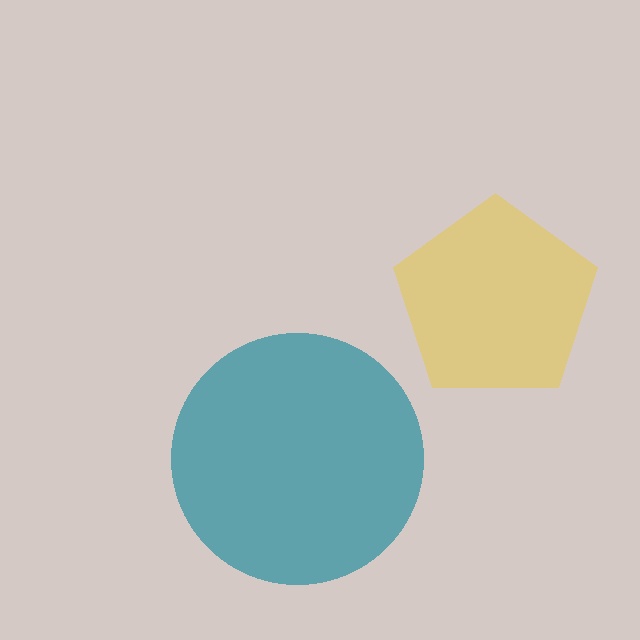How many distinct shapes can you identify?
There are 2 distinct shapes: a yellow pentagon, a teal circle.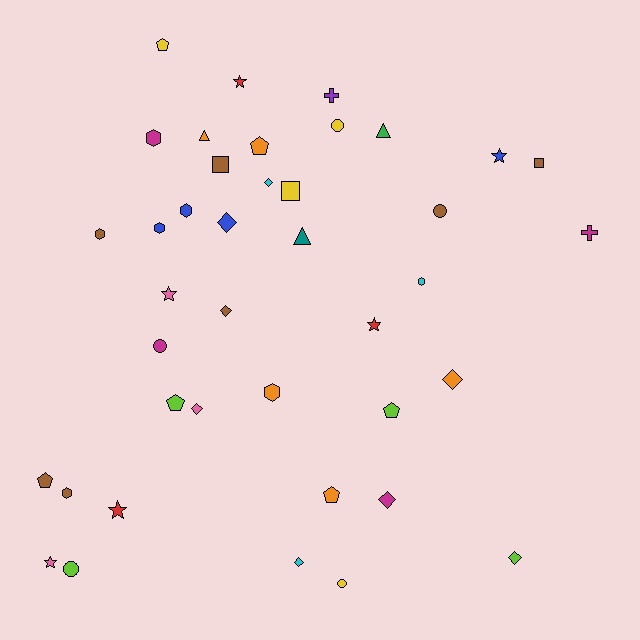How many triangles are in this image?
There are 3 triangles.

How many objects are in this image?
There are 40 objects.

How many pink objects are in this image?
There are 3 pink objects.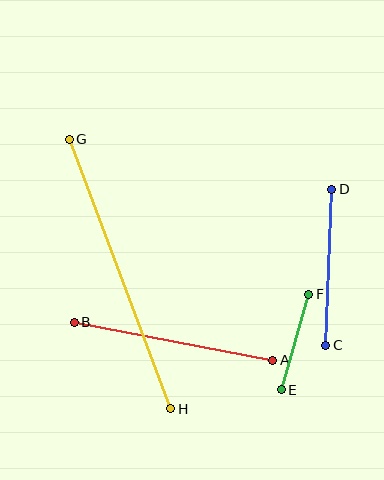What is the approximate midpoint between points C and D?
The midpoint is at approximately (329, 267) pixels.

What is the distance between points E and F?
The distance is approximately 99 pixels.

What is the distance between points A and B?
The distance is approximately 202 pixels.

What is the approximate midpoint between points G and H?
The midpoint is at approximately (120, 274) pixels.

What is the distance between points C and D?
The distance is approximately 156 pixels.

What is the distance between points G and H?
The distance is approximately 288 pixels.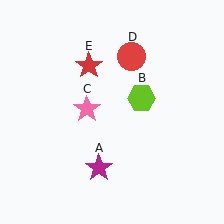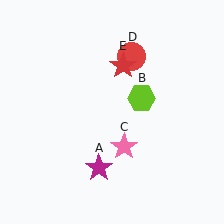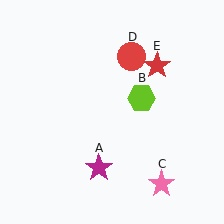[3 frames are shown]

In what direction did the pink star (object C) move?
The pink star (object C) moved down and to the right.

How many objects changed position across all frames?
2 objects changed position: pink star (object C), red star (object E).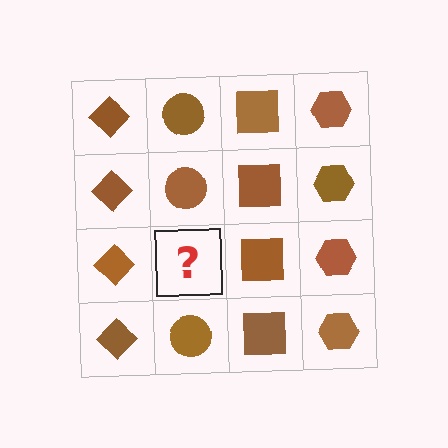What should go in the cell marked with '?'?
The missing cell should contain a brown circle.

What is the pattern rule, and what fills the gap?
The rule is that each column has a consistent shape. The gap should be filled with a brown circle.